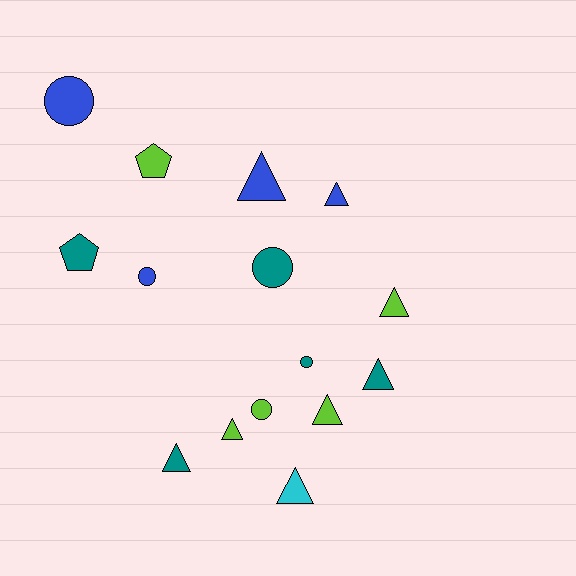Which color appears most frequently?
Teal, with 5 objects.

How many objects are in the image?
There are 15 objects.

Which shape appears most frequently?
Triangle, with 8 objects.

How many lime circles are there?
There is 1 lime circle.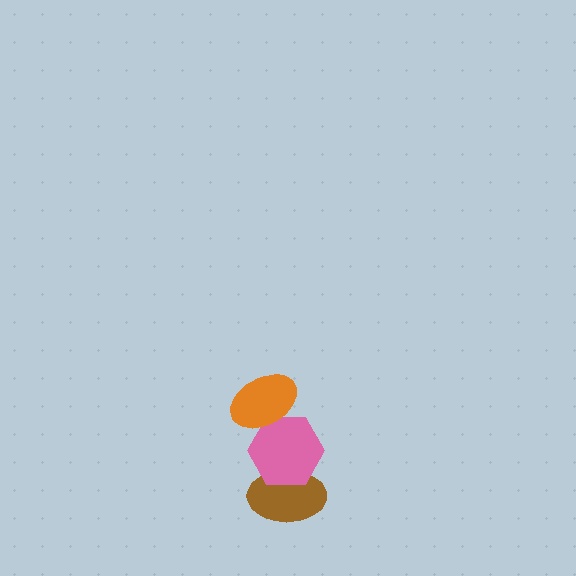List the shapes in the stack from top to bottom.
From top to bottom: the orange ellipse, the pink hexagon, the brown ellipse.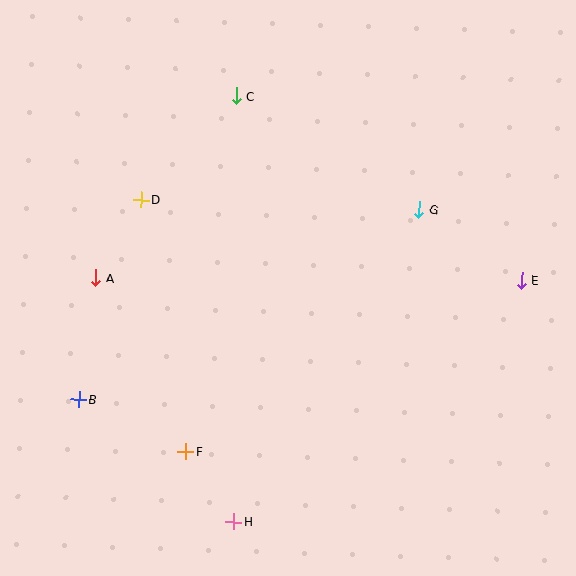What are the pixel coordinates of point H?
Point H is at (234, 522).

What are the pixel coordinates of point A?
Point A is at (96, 278).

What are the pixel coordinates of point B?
Point B is at (79, 399).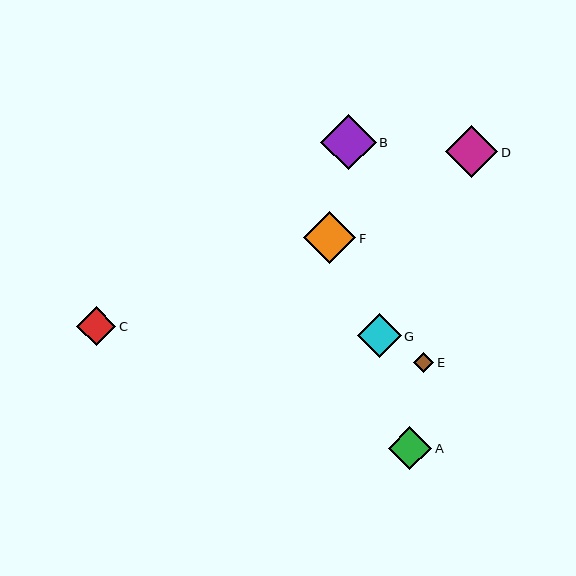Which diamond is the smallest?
Diamond E is the smallest with a size of approximately 20 pixels.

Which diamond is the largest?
Diamond B is the largest with a size of approximately 56 pixels.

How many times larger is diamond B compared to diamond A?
Diamond B is approximately 1.3 times the size of diamond A.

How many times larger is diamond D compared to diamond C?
Diamond D is approximately 1.3 times the size of diamond C.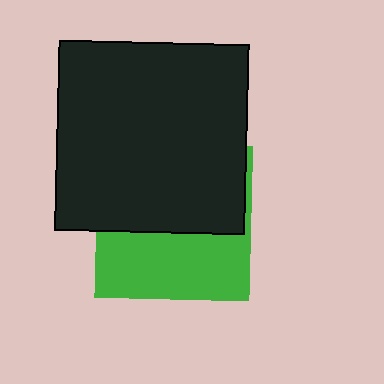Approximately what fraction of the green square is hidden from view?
Roughly 55% of the green square is hidden behind the black square.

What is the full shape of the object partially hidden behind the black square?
The partially hidden object is a green square.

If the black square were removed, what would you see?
You would see the complete green square.